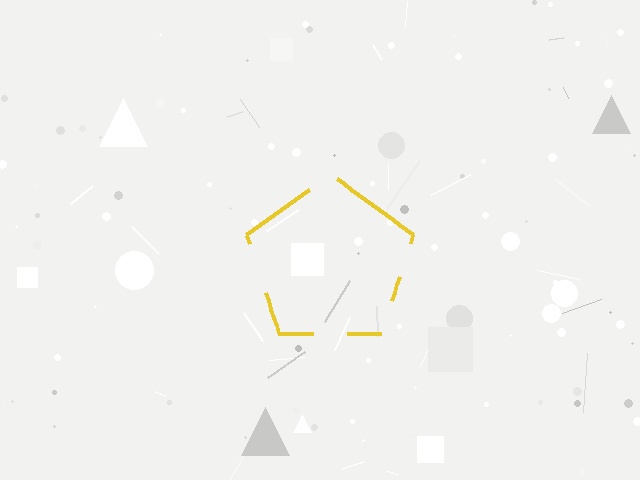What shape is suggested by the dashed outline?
The dashed outline suggests a pentagon.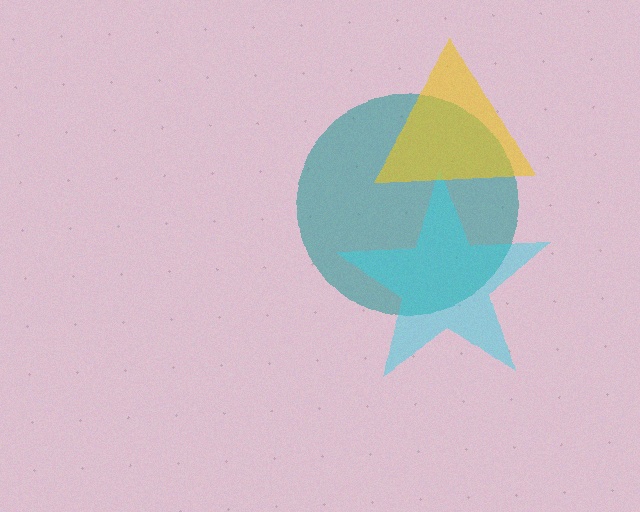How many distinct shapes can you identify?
There are 3 distinct shapes: a teal circle, a cyan star, a yellow triangle.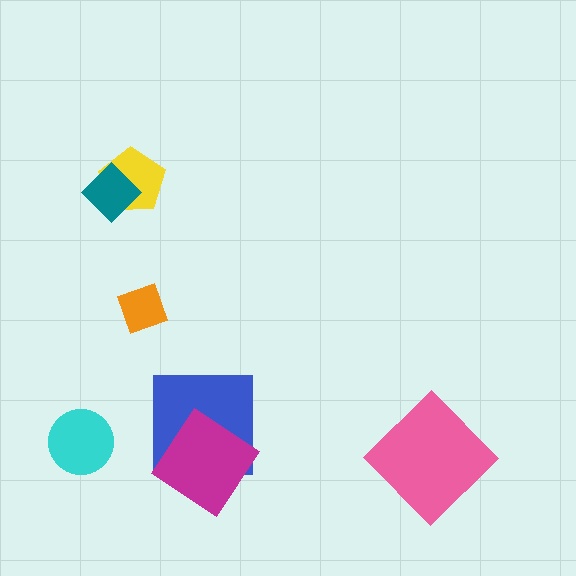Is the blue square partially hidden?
Yes, it is partially covered by another shape.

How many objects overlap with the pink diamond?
0 objects overlap with the pink diamond.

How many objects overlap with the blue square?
1 object overlaps with the blue square.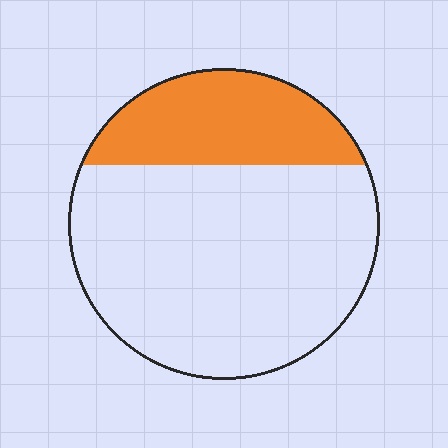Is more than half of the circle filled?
No.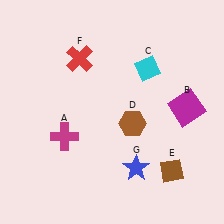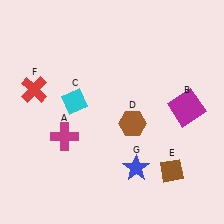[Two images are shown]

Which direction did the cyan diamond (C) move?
The cyan diamond (C) moved left.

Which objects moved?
The objects that moved are: the cyan diamond (C), the red cross (F).